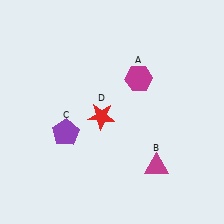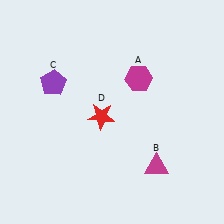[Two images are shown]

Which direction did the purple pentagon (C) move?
The purple pentagon (C) moved up.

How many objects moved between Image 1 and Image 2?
1 object moved between the two images.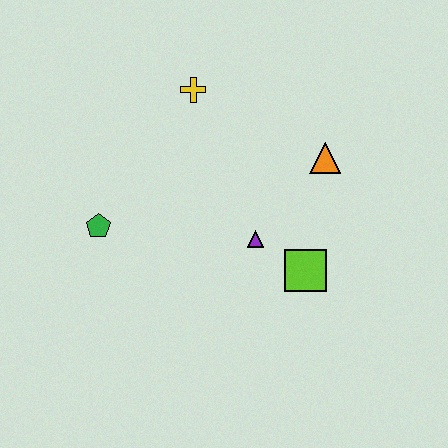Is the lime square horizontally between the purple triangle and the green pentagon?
No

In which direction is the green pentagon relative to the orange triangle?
The green pentagon is to the left of the orange triangle.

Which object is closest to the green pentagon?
The purple triangle is closest to the green pentagon.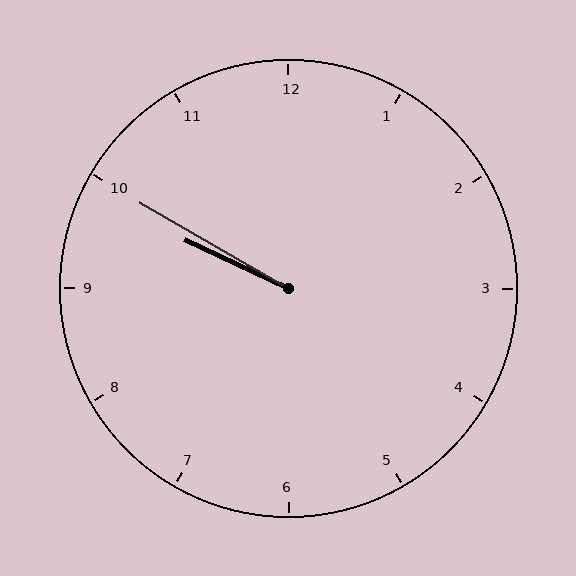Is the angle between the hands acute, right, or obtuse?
It is acute.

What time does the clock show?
9:50.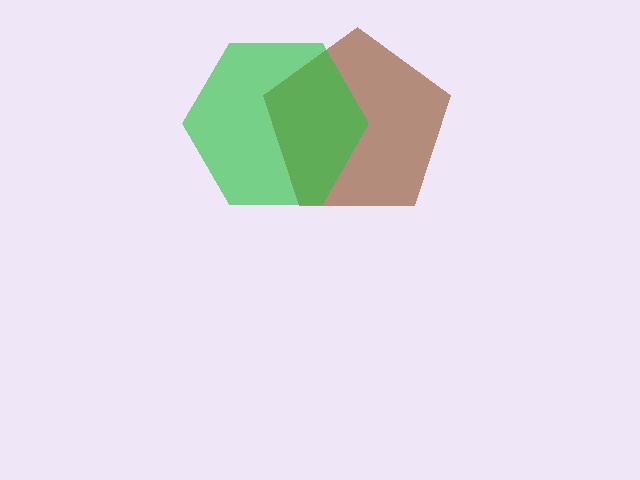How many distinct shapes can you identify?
There are 2 distinct shapes: a brown pentagon, a green hexagon.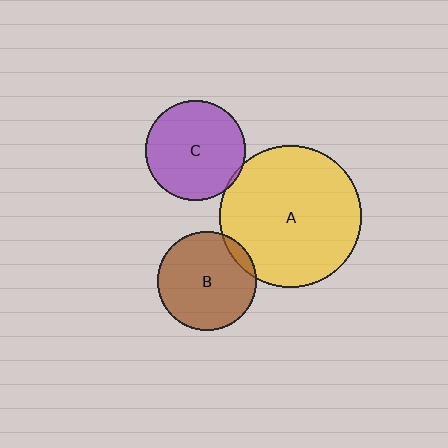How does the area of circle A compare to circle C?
Approximately 2.0 times.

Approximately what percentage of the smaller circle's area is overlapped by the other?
Approximately 10%.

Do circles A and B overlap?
Yes.